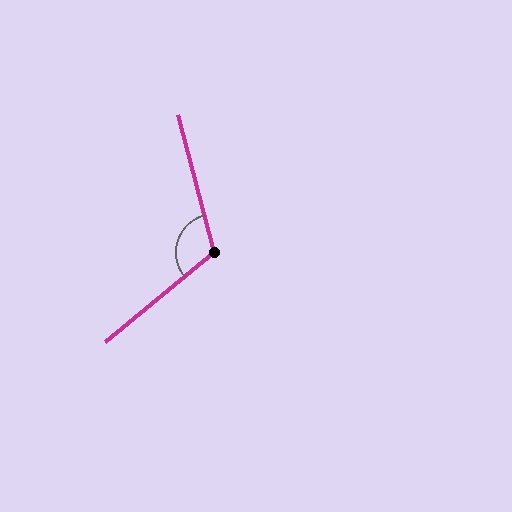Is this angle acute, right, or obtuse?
It is obtuse.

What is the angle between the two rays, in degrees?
Approximately 115 degrees.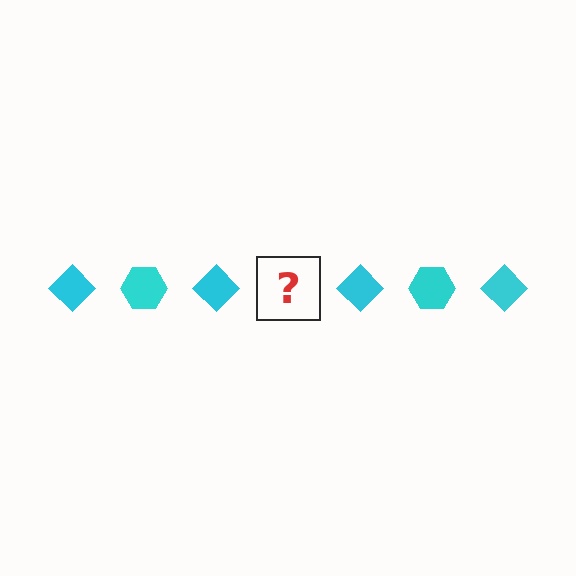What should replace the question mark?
The question mark should be replaced with a cyan hexagon.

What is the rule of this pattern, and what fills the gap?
The rule is that the pattern cycles through diamond, hexagon shapes in cyan. The gap should be filled with a cyan hexagon.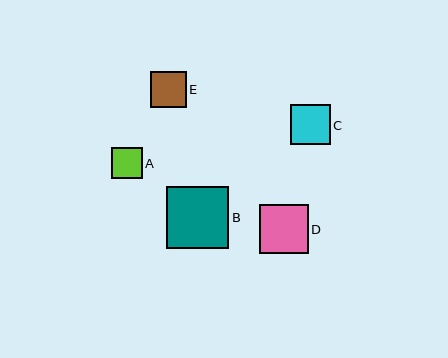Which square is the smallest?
Square A is the smallest with a size of approximately 31 pixels.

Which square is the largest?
Square B is the largest with a size of approximately 62 pixels.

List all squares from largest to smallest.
From largest to smallest: B, D, C, E, A.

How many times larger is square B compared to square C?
Square B is approximately 1.6 times the size of square C.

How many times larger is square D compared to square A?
Square D is approximately 1.6 times the size of square A.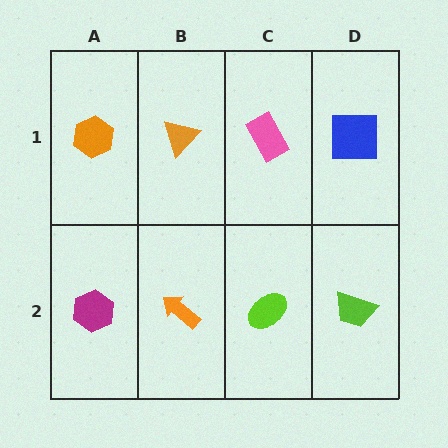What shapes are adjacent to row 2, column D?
A blue square (row 1, column D), a lime ellipse (row 2, column C).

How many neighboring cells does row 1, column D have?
2.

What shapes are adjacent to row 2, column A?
An orange hexagon (row 1, column A), an orange arrow (row 2, column B).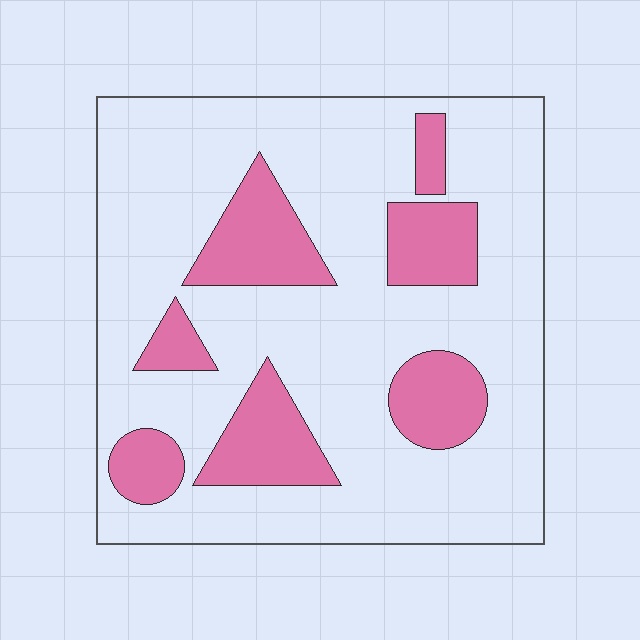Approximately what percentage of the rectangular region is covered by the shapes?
Approximately 25%.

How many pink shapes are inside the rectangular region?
7.